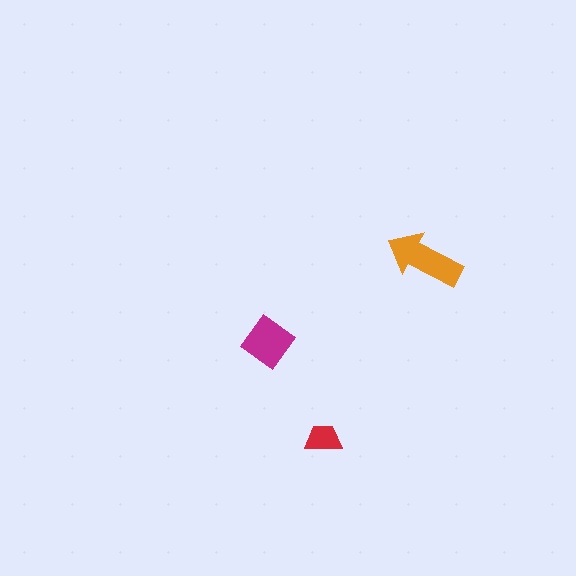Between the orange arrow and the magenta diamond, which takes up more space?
The orange arrow.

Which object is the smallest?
The red trapezoid.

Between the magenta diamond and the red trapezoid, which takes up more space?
The magenta diamond.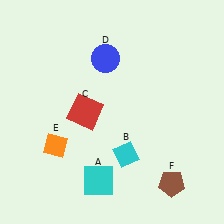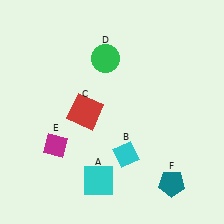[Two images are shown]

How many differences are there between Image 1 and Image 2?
There are 3 differences between the two images.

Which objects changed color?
D changed from blue to green. E changed from orange to magenta. F changed from brown to teal.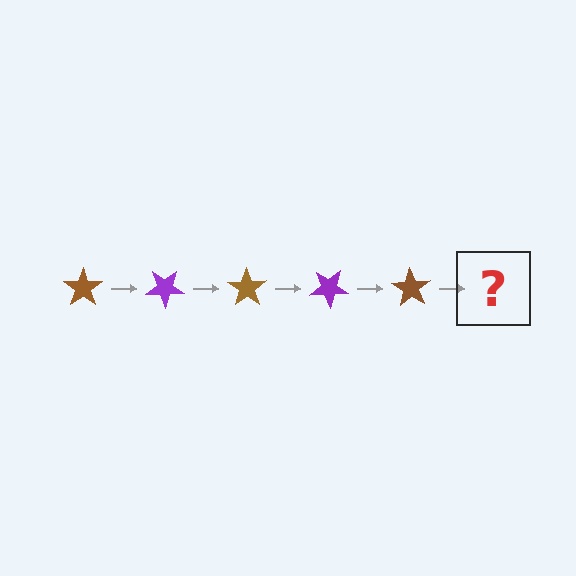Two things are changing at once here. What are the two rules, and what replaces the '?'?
The two rules are that it rotates 35 degrees each step and the color cycles through brown and purple. The '?' should be a purple star, rotated 175 degrees from the start.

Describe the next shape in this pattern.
It should be a purple star, rotated 175 degrees from the start.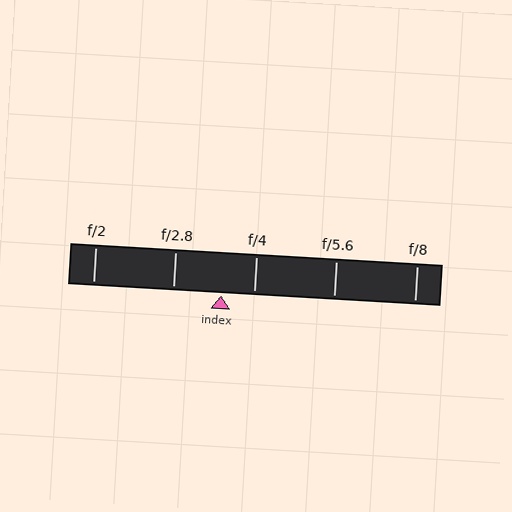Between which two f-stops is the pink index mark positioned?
The index mark is between f/2.8 and f/4.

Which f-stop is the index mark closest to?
The index mark is closest to f/4.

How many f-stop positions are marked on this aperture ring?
There are 5 f-stop positions marked.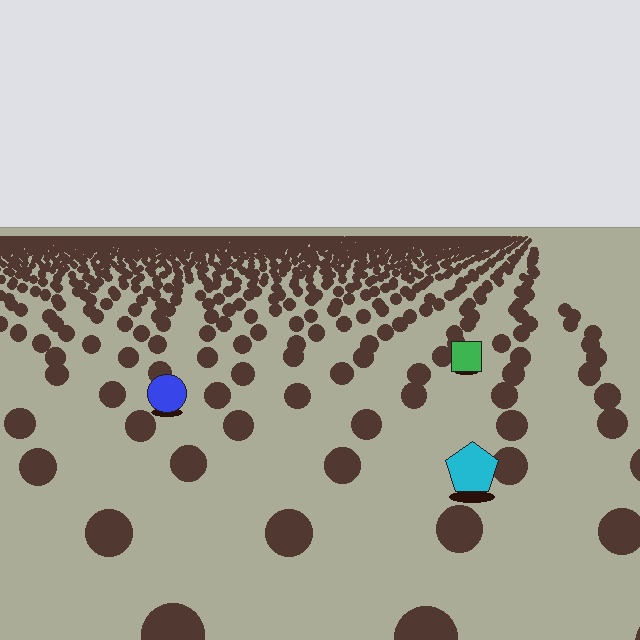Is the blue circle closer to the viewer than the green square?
Yes. The blue circle is closer — you can tell from the texture gradient: the ground texture is coarser near it.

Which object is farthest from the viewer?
The green square is farthest from the viewer. It appears smaller and the ground texture around it is denser.